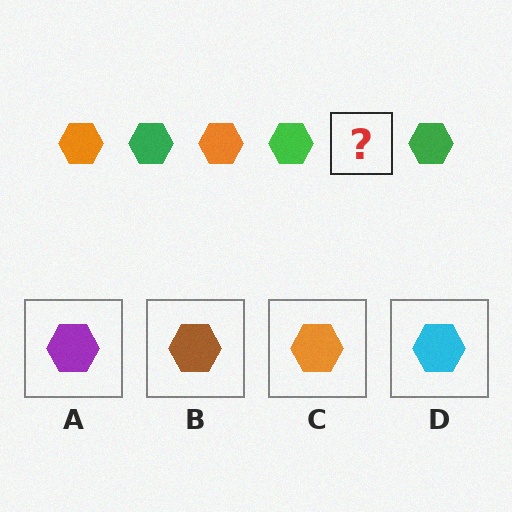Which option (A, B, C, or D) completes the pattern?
C.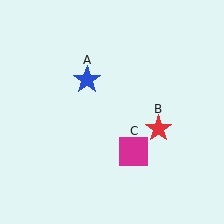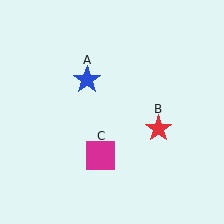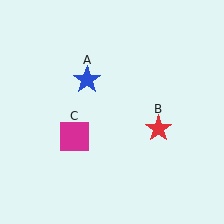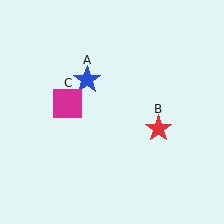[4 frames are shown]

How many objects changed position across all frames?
1 object changed position: magenta square (object C).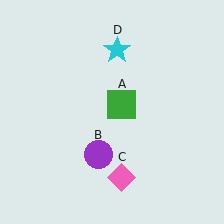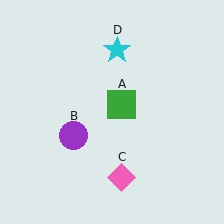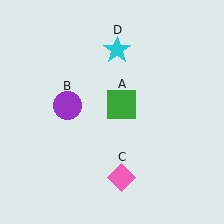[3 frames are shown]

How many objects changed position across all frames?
1 object changed position: purple circle (object B).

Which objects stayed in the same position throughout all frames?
Green square (object A) and pink diamond (object C) and cyan star (object D) remained stationary.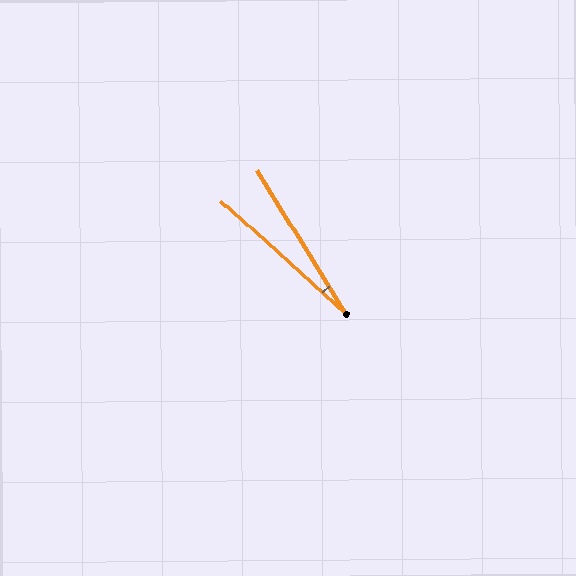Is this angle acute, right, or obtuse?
It is acute.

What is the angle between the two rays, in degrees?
Approximately 16 degrees.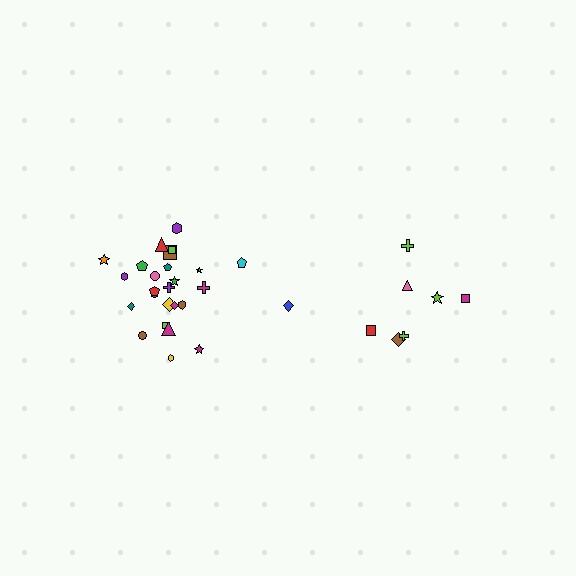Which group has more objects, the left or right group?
The left group.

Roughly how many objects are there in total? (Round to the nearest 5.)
Roughly 35 objects in total.